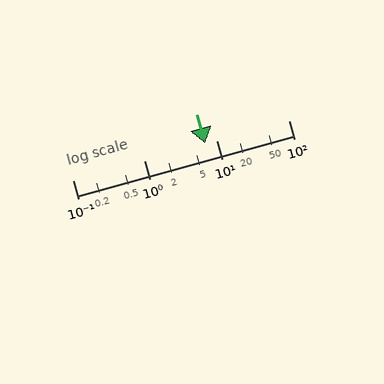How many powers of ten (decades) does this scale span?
The scale spans 3 decades, from 0.1 to 100.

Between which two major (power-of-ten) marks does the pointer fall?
The pointer is between 1 and 10.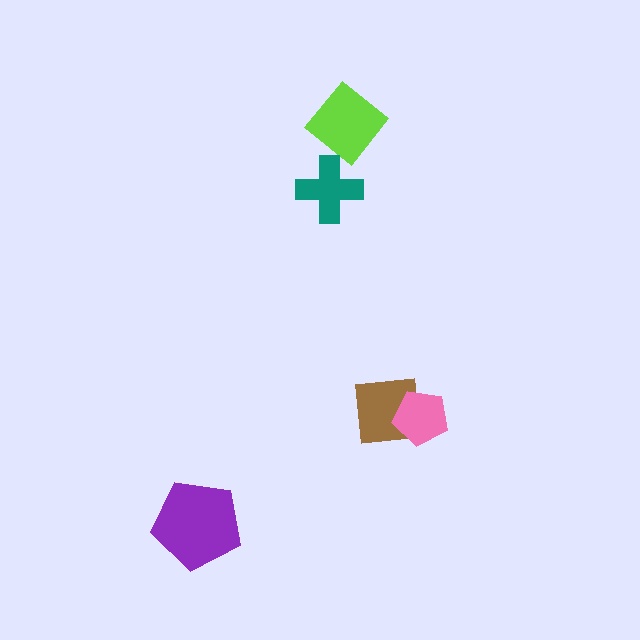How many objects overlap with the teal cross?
0 objects overlap with the teal cross.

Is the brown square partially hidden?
Yes, it is partially covered by another shape.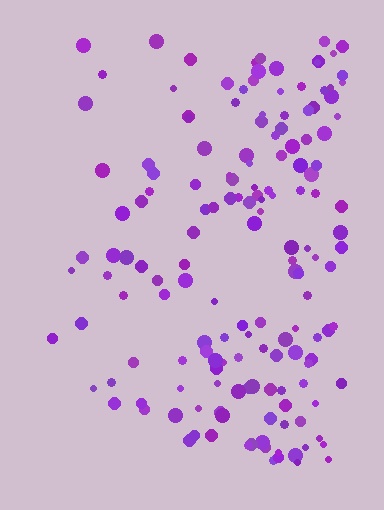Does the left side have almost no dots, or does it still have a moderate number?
Still a moderate number, just noticeably fewer than the right.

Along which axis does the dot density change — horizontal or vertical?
Horizontal.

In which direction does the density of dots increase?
From left to right, with the right side densest.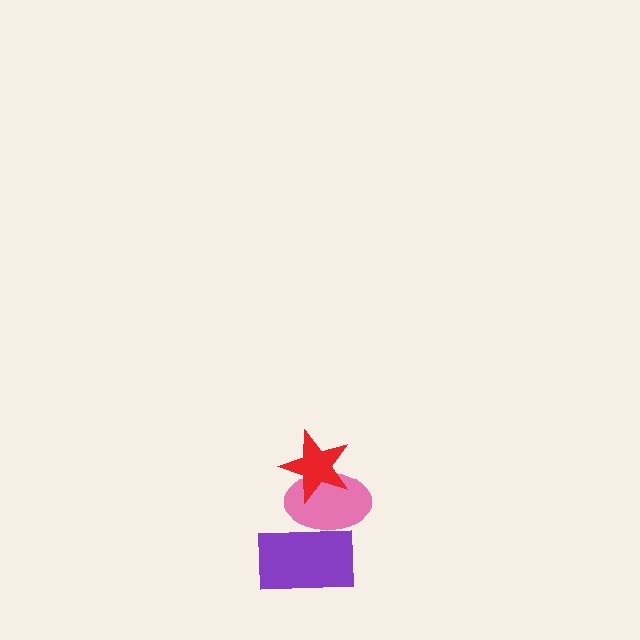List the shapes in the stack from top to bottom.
From top to bottom: the red star, the pink ellipse, the purple rectangle.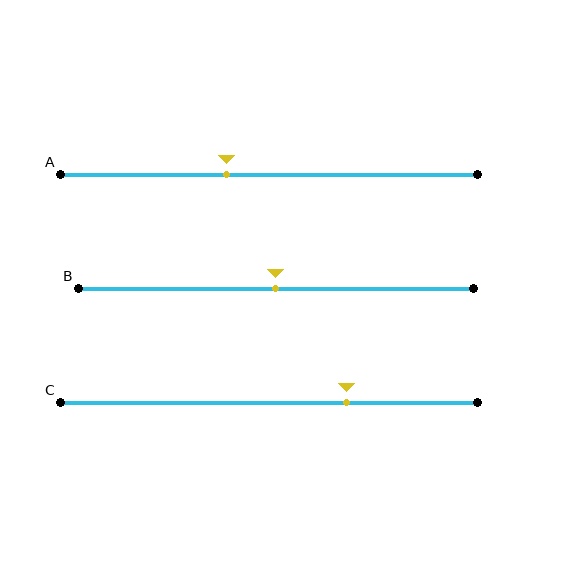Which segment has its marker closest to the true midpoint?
Segment B has its marker closest to the true midpoint.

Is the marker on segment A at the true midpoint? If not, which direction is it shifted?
No, the marker on segment A is shifted to the left by about 10% of the segment length.